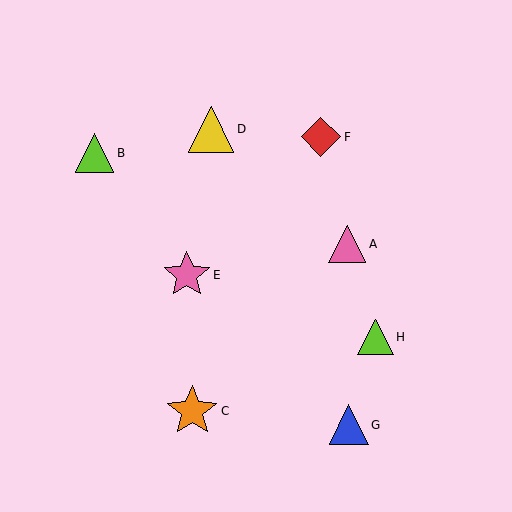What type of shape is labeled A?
Shape A is a pink triangle.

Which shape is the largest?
The orange star (labeled C) is the largest.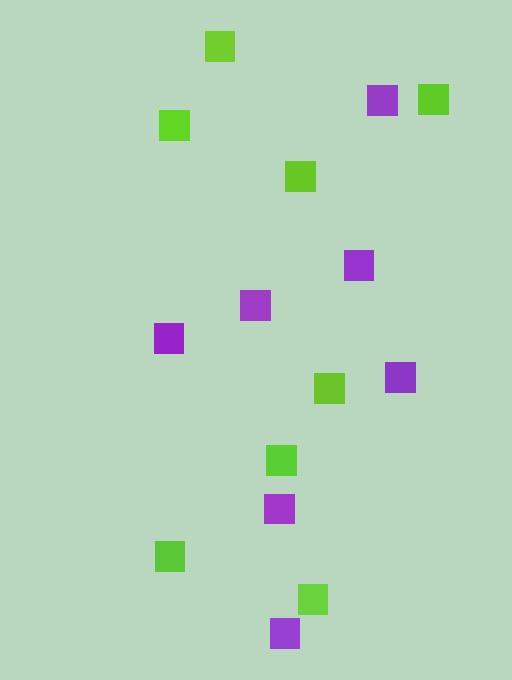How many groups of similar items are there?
There are 2 groups: one group of lime squares (8) and one group of purple squares (7).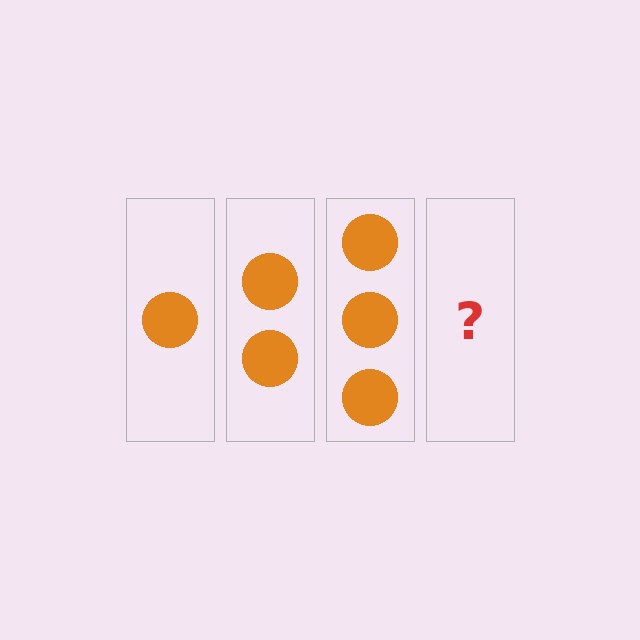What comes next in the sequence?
The next element should be 4 circles.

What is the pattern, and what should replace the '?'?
The pattern is that each step adds one more circle. The '?' should be 4 circles.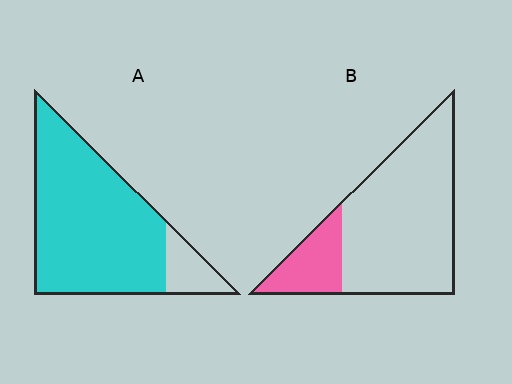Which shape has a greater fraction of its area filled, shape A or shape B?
Shape A.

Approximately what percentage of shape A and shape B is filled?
A is approximately 85% and B is approximately 20%.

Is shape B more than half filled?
No.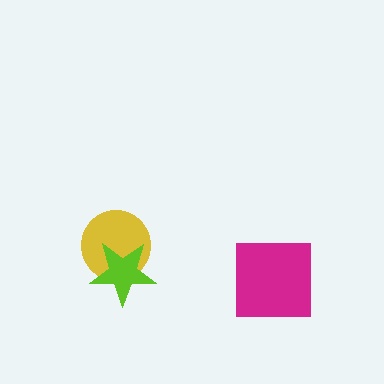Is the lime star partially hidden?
No, no other shape covers it.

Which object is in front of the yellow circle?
The lime star is in front of the yellow circle.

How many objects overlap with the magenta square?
0 objects overlap with the magenta square.